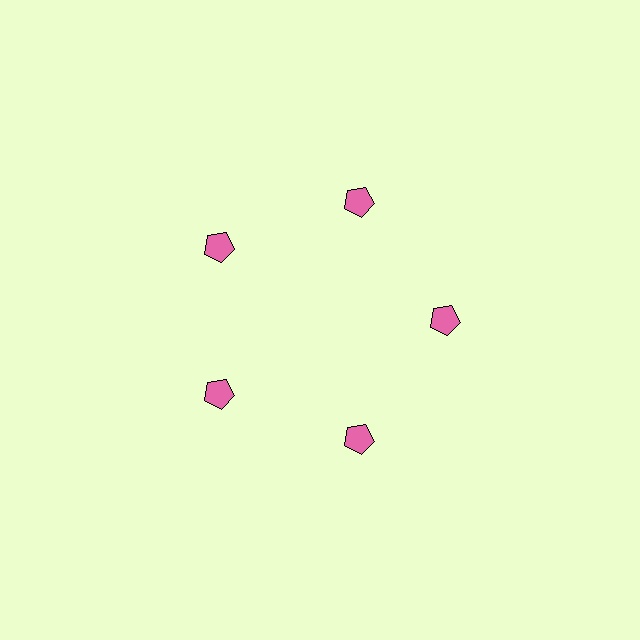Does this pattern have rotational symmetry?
Yes, this pattern has 5-fold rotational symmetry. It looks the same after rotating 72 degrees around the center.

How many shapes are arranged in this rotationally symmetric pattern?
There are 5 shapes, arranged in 5 groups of 1.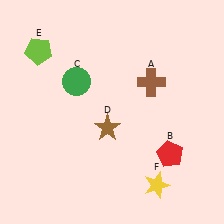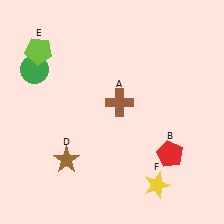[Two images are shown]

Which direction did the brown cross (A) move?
The brown cross (A) moved left.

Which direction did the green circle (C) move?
The green circle (C) moved left.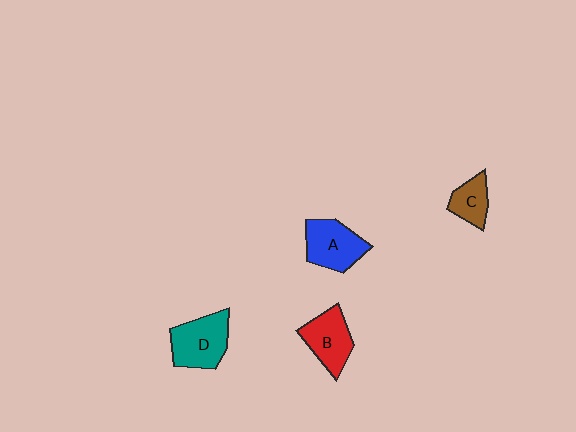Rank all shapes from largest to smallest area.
From largest to smallest: D (teal), A (blue), B (red), C (brown).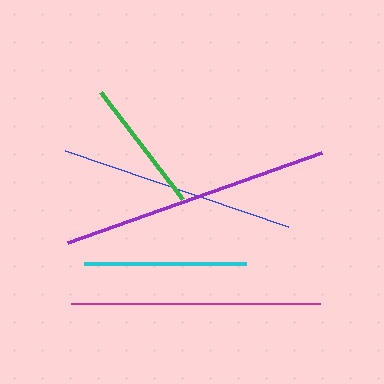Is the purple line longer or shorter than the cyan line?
The purple line is longer than the cyan line.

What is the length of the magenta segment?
The magenta segment is approximately 249 pixels long.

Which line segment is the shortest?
The green line is the shortest at approximately 134 pixels.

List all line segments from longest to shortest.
From longest to shortest: purple, magenta, blue, cyan, green.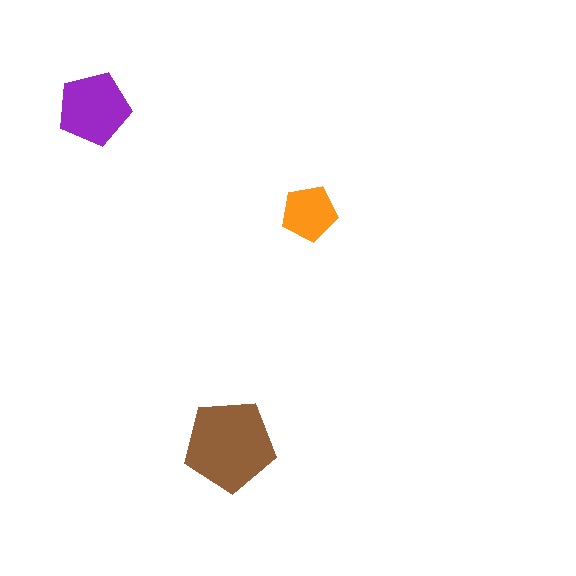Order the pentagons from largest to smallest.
the brown one, the purple one, the orange one.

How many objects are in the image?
There are 3 objects in the image.